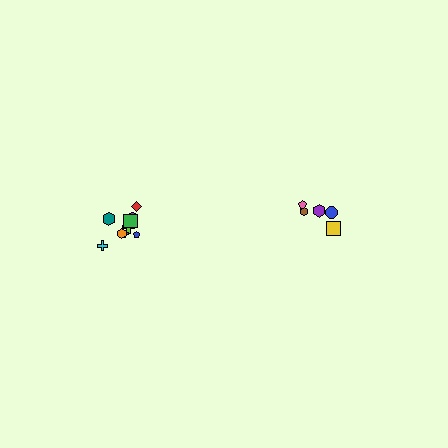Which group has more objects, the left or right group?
The left group.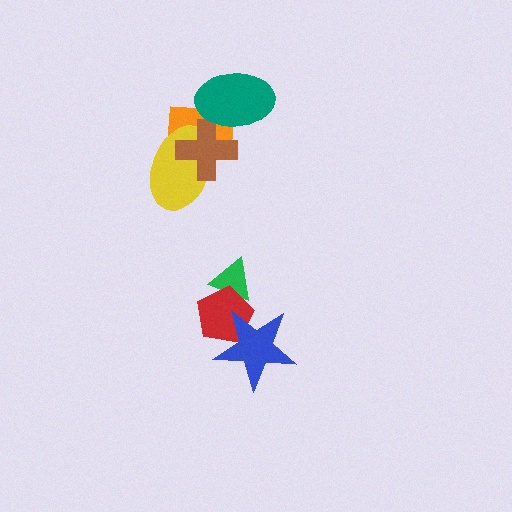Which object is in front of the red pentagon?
The blue star is in front of the red pentagon.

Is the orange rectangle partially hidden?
Yes, it is partially covered by another shape.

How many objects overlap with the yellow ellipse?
2 objects overlap with the yellow ellipse.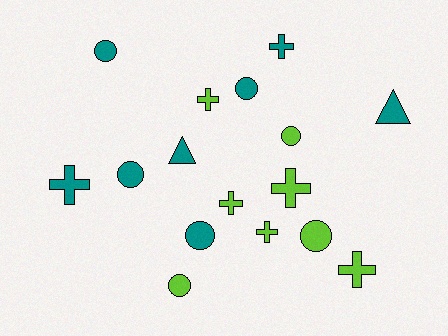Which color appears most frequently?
Teal, with 8 objects.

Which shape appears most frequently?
Circle, with 7 objects.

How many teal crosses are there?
There are 2 teal crosses.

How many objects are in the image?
There are 16 objects.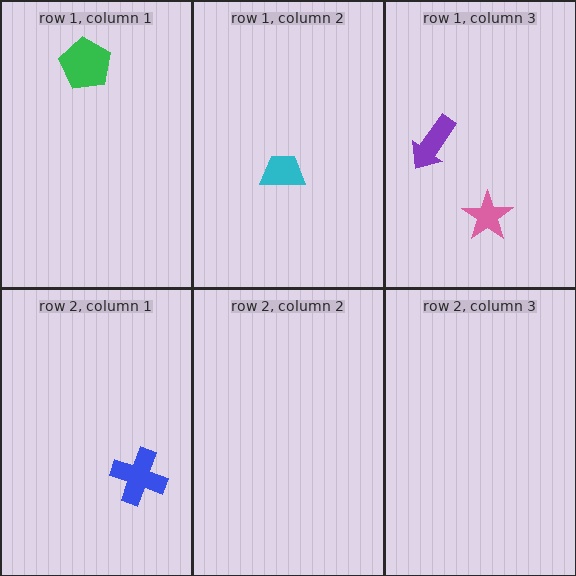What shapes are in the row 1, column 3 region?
The pink star, the purple arrow.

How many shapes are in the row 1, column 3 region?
2.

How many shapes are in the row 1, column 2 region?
1.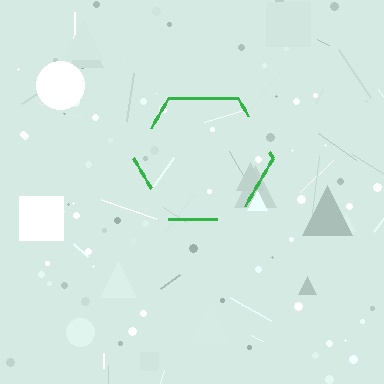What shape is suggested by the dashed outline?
The dashed outline suggests a hexagon.